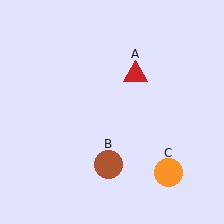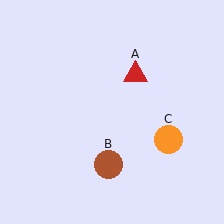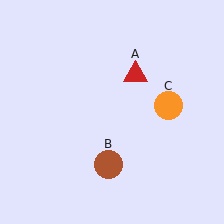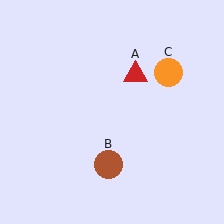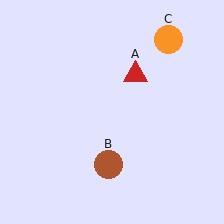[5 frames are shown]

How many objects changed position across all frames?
1 object changed position: orange circle (object C).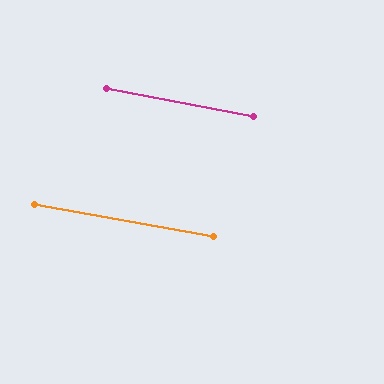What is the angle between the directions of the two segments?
Approximately 0 degrees.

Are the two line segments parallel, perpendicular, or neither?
Parallel — their directions differ by only 0.5°.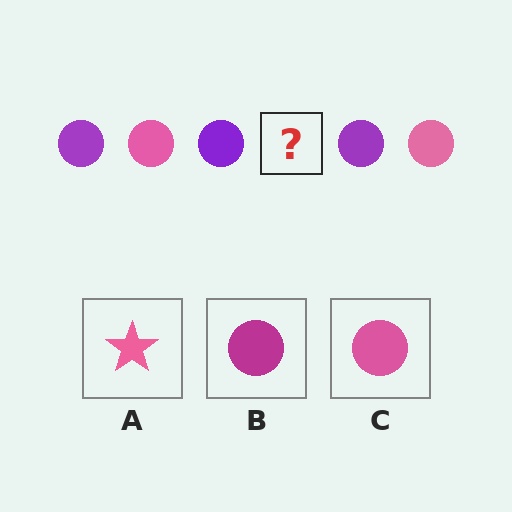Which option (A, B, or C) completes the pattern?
C.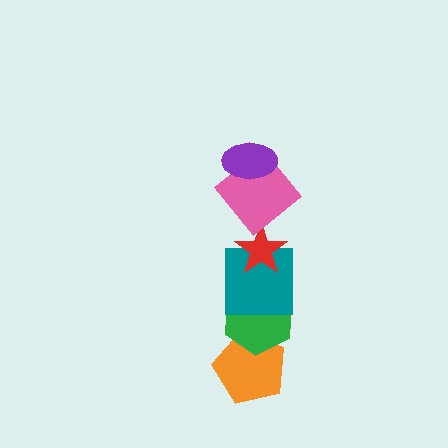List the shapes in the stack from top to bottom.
From top to bottom: the purple ellipse, the pink diamond, the red star, the teal square, the green hexagon, the orange pentagon.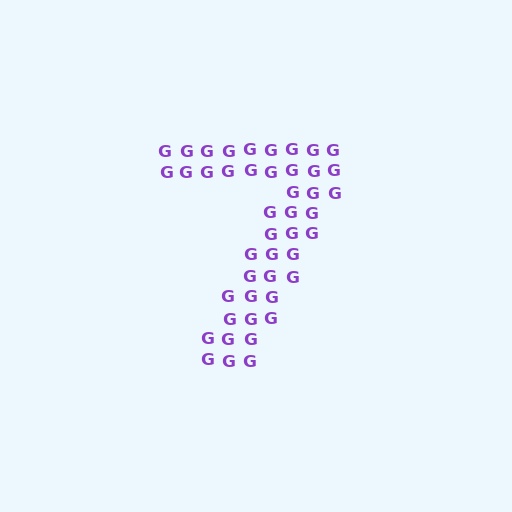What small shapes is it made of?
It is made of small letter G's.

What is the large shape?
The large shape is the digit 7.